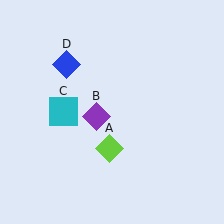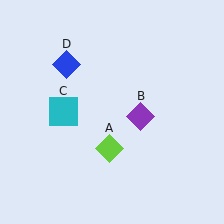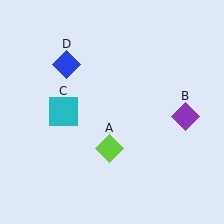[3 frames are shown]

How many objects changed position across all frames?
1 object changed position: purple diamond (object B).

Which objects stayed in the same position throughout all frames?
Lime diamond (object A) and cyan square (object C) and blue diamond (object D) remained stationary.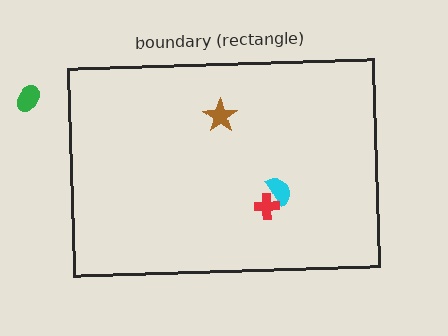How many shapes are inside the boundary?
3 inside, 1 outside.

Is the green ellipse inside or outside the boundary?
Outside.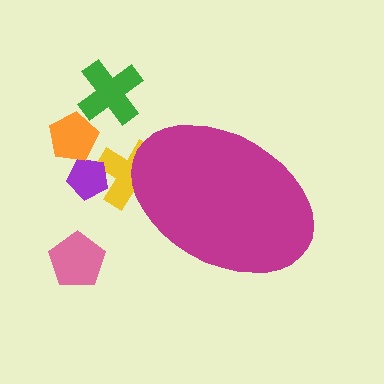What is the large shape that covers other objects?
A magenta ellipse.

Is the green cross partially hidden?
No, the green cross is fully visible.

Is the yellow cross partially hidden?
Yes, the yellow cross is partially hidden behind the magenta ellipse.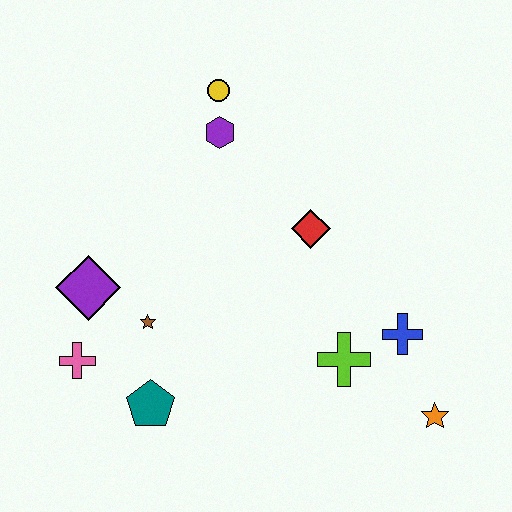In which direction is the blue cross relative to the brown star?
The blue cross is to the right of the brown star.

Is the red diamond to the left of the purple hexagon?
No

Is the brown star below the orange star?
No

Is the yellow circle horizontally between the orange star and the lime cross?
No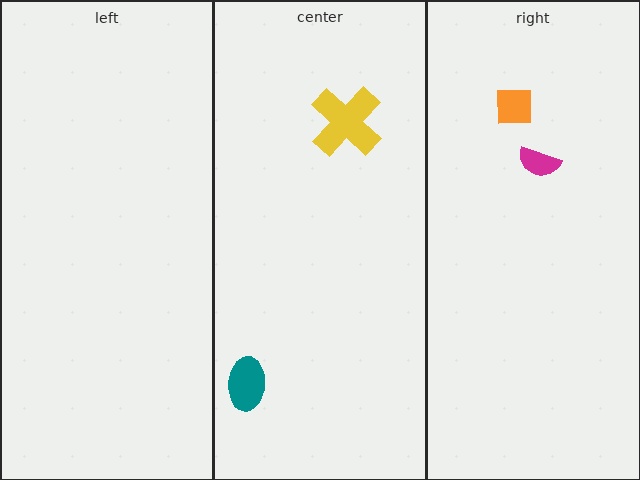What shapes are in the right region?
The orange square, the magenta semicircle.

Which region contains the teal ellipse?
The center region.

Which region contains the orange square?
The right region.